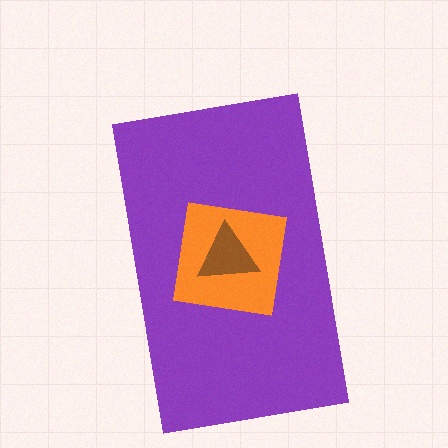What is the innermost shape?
The brown triangle.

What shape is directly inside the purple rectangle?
The orange square.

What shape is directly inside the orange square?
The brown triangle.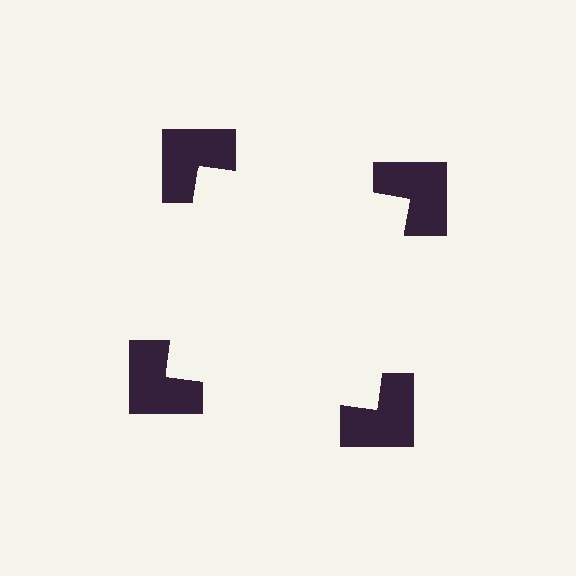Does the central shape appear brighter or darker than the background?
It typically appears slightly brighter than the background, even though no actual brightness change is drawn.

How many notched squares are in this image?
There are 4 — one at each vertex of the illusory square.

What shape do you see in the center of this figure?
An illusory square — its edges are inferred from the aligned wedge cuts in the notched squares, not physically drawn.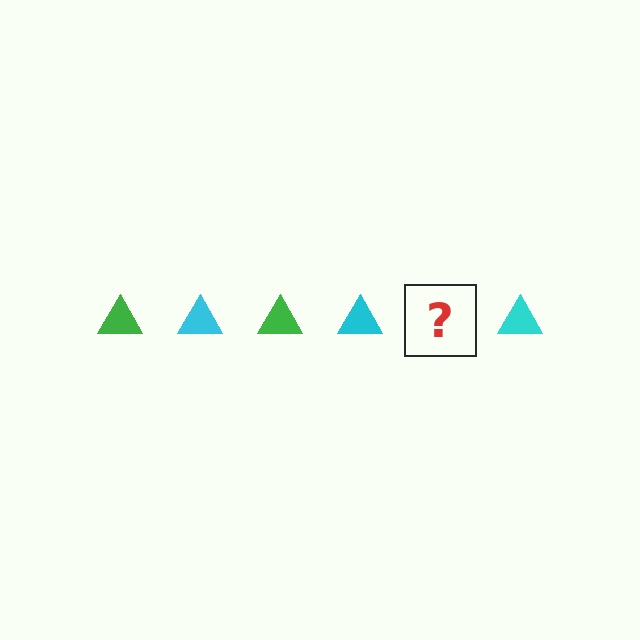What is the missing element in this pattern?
The missing element is a green triangle.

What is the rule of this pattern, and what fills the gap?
The rule is that the pattern cycles through green, cyan triangles. The gap should be filled with a green triangle.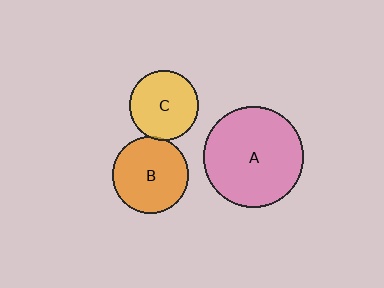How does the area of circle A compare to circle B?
Approximately 1.7 times.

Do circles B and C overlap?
Yes.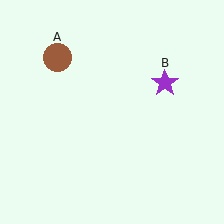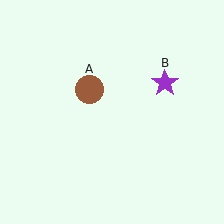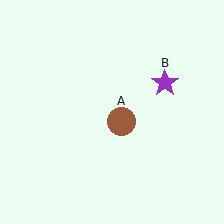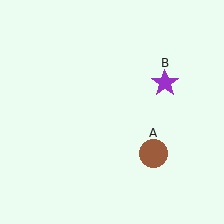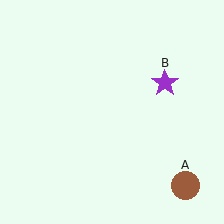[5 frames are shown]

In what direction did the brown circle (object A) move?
The brown circle (object A) moved down and to the right.